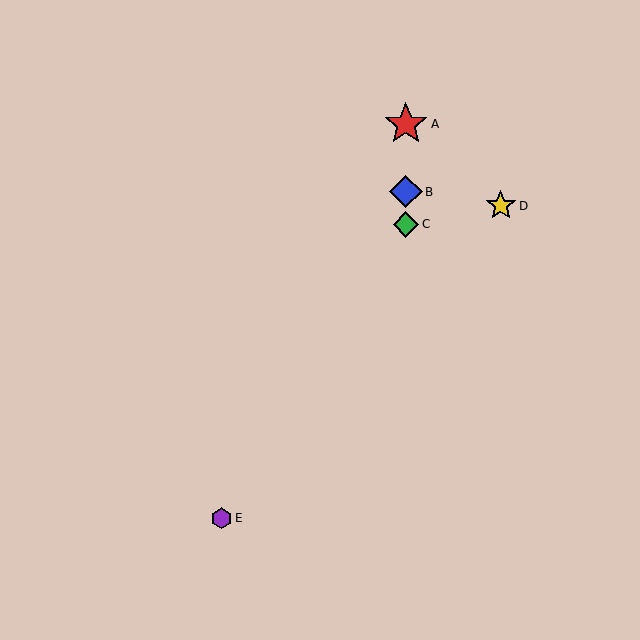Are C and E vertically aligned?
No, C is at x≈406 and E is at x≈222.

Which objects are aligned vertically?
Objects A, B, C are aligned vertically.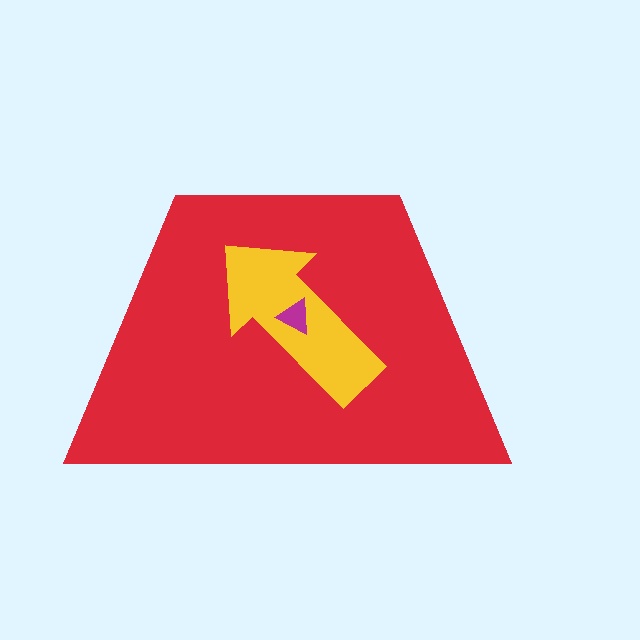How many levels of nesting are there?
3.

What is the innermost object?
The magenta triangle.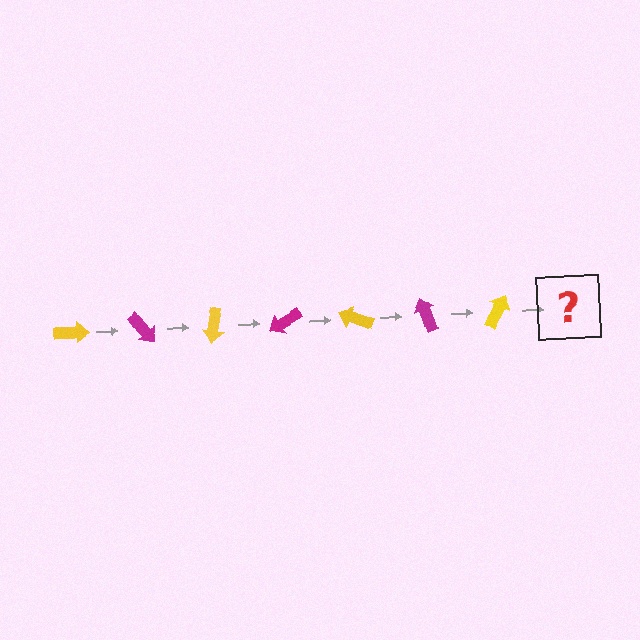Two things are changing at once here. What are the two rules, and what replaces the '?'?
The two rules are that it rotates 50 degrees each step and the color cycles through yellow and magenta. The '?' should be a magenta arrow, rotated 350 degrees from the start.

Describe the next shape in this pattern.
It should be a magenta arrow, rotated 350 degrees from the start.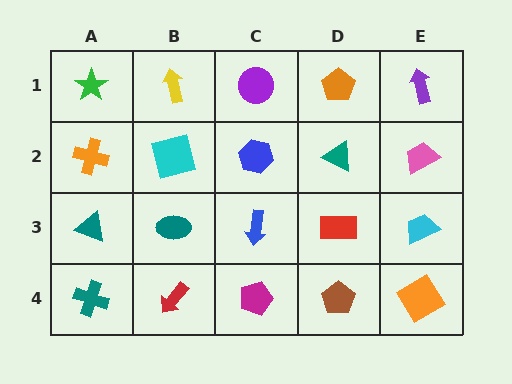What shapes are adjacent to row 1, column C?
A blue hexagon (row 2, column C), a yellow arrow (row 1, column B), an orange pentagon (row 1, column D).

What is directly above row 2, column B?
A yellow arrow.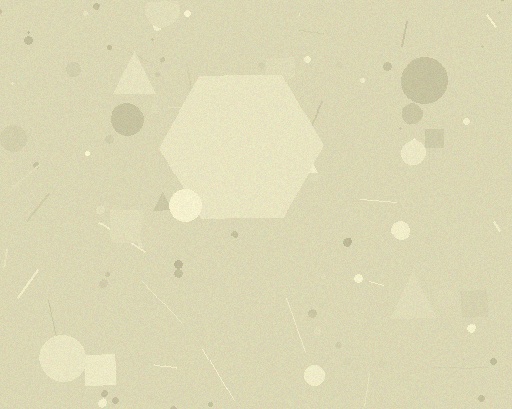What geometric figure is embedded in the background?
A hexagon is embedded in the background.